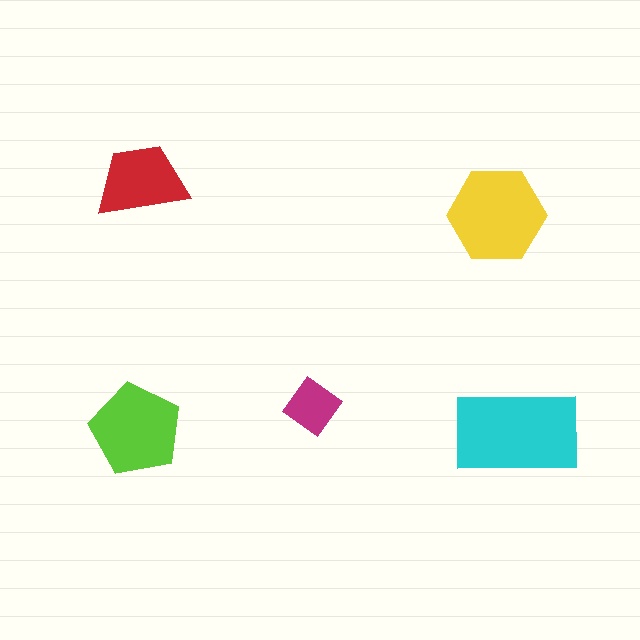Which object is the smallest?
The magenta diamond.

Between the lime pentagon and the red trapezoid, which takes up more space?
The lime pentagon.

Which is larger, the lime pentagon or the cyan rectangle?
The cyan rectangle.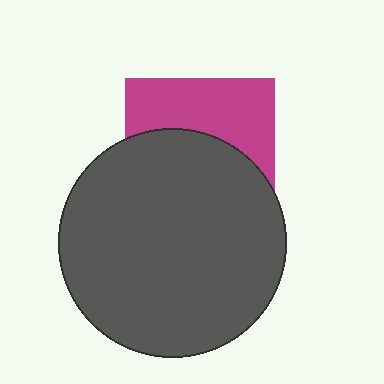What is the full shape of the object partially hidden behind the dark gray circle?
The partially hidden object is a magenta square.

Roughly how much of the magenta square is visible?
A small part of it is visible (roughly 43%).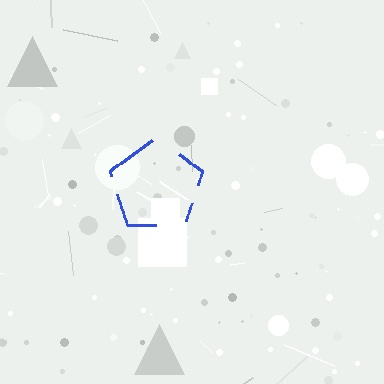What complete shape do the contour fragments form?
The contour fragments form a pentagon.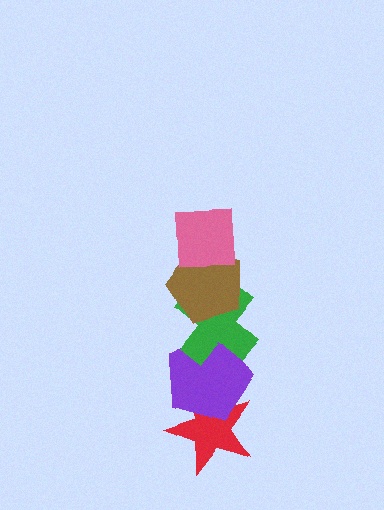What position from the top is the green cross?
The green cross is 3rd from the top.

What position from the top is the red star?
The red star is 5th from the top.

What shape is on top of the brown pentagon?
The pink square is on top of the brown pentagon.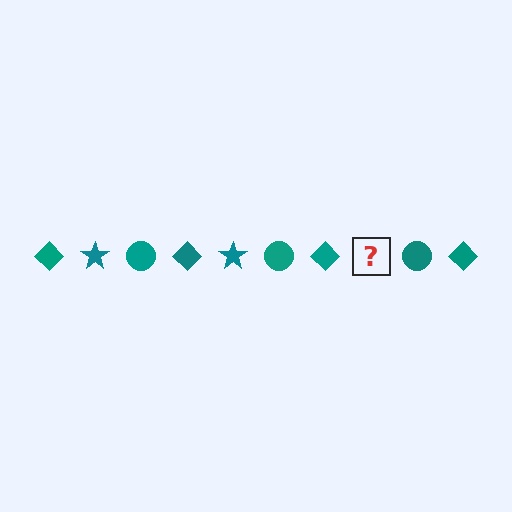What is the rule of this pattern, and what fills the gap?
The rule is that the pattern cycles through diamond, star, circle shapes in teal. The gap should be filled with a teal star.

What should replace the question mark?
The question mark should be replaced with a teal star.